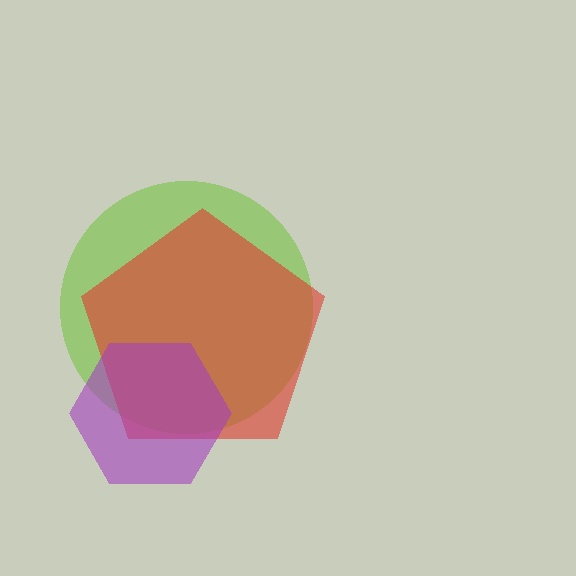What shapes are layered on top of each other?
The layered shapes are: a lime circle, a red pentagon, a purple hexagon.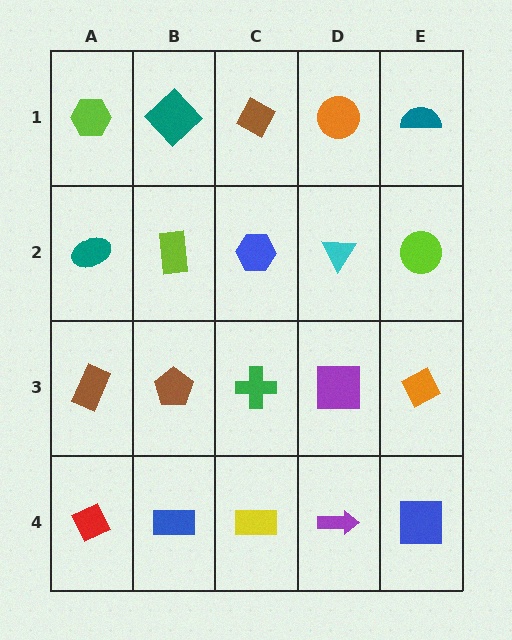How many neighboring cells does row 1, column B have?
3.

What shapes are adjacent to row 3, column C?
A blue hexagon (row 2, column C), a yellow rectangle (row 4, column C), a brown pentagon (row 3, column B), a purple square (row 3, column D).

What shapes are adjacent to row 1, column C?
A blue hexagon (row 2, column C), a teal diamond (row 1, column B), an orange circle (row 1, column D).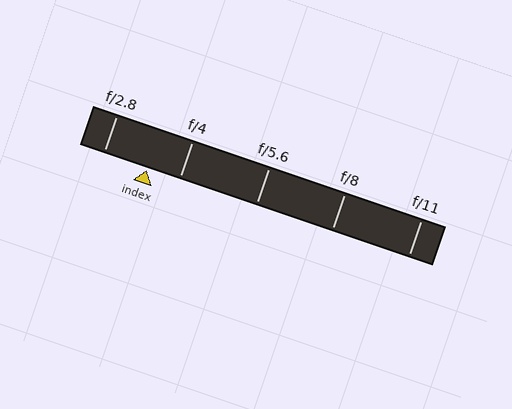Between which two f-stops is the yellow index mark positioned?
The index mark is between f/2.8 and f/4.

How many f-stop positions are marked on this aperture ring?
There are 5 f-stop positions marked.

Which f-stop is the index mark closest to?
The index mark is closest to f/4.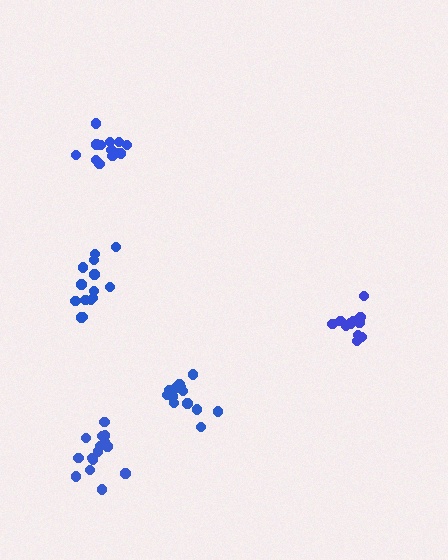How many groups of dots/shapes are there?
There are 5 groups.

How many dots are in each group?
Group 1: 13 dots, Group 2: 13 dots, Group 3: 11 dots, Group 4: 15 dots, Group 5: 14 dots (66 total).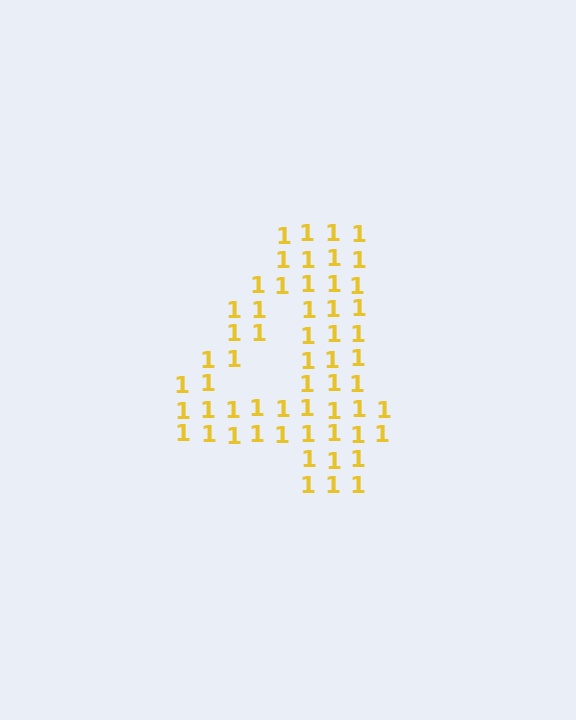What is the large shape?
The large shape is the digit 4.